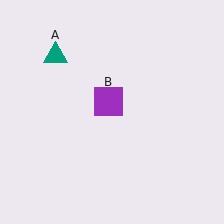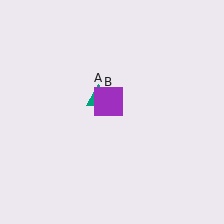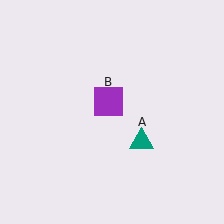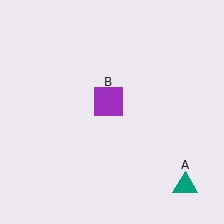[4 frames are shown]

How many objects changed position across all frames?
1 object changed position: teal triangle (object A).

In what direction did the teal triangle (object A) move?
The teal triangle (object A) moved down and to the right.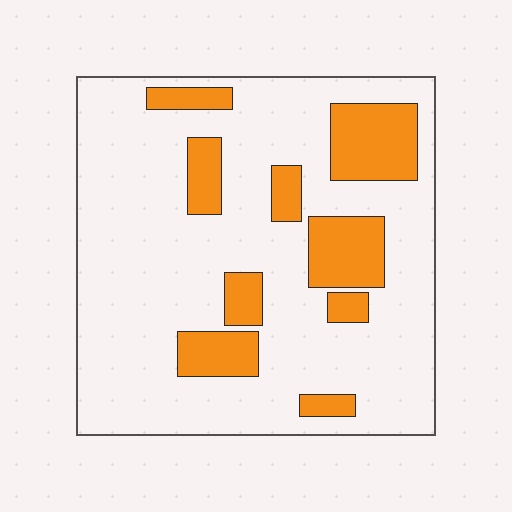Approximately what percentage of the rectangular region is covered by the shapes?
Approximately 20%.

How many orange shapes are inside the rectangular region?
9.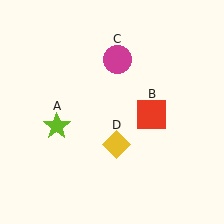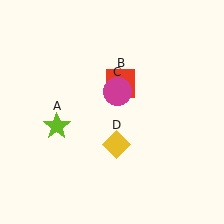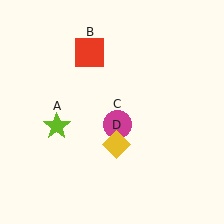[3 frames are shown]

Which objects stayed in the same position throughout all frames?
Lime star (object A) and yellow diamond (object D) remained stationary.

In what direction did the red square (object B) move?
The red square (object B) moved up and to the left.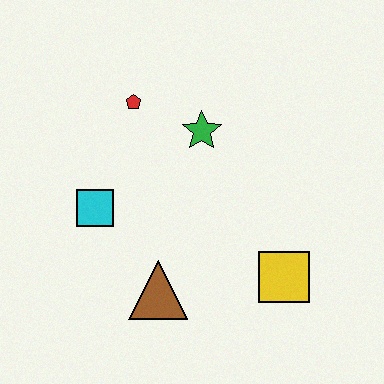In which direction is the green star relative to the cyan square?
The green star is to the right of the cyan square.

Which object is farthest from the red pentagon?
The yellow square is farthest from the red pentagon.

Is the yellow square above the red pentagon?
No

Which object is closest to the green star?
The red pentagon is closest to the green star.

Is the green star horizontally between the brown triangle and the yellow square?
Yes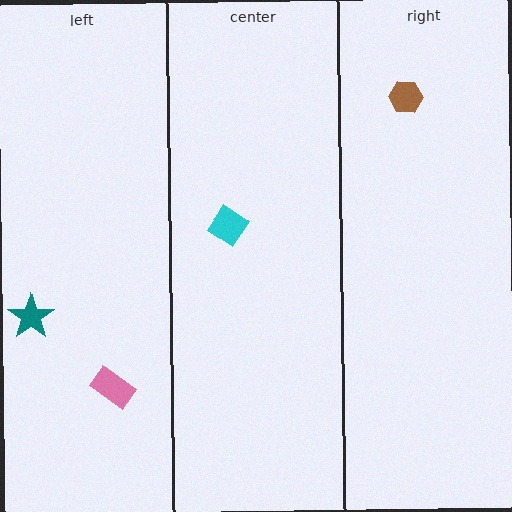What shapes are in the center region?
The cyan diamond.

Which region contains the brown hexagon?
The right region.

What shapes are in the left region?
The pink rectangle, the teal star.